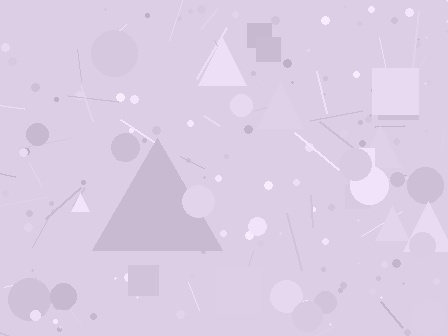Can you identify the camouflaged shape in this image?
The camouflaged shape is a triangle.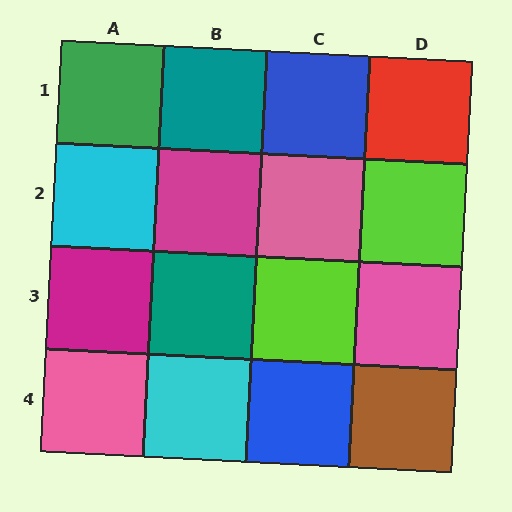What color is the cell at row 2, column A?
Cyan.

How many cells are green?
1 cell is green.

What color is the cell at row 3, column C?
Lime.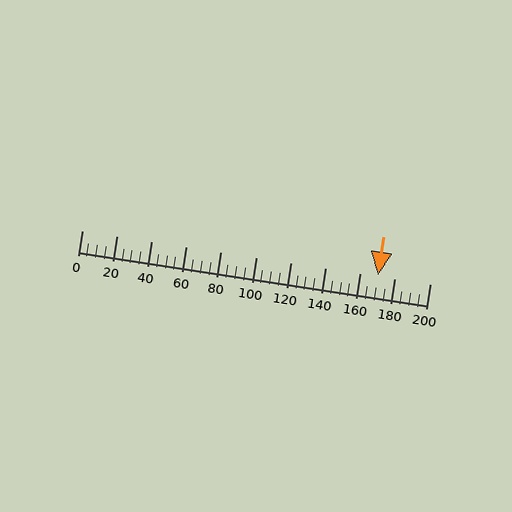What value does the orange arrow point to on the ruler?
The orange arrow points to approximately 170.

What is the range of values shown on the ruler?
The ruler shows values from 0 to 200.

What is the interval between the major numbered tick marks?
The major tick marks are spaced 20 units apart.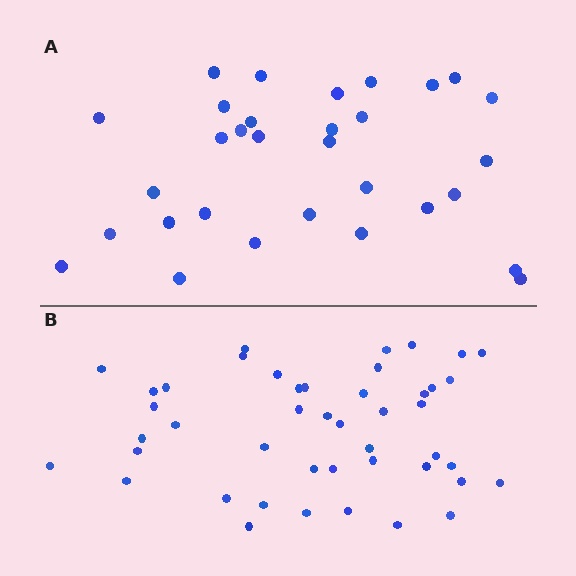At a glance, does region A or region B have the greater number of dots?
Region B (the bottom region) has more dots.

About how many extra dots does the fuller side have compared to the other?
Region B has approximately 15 more dots than region A.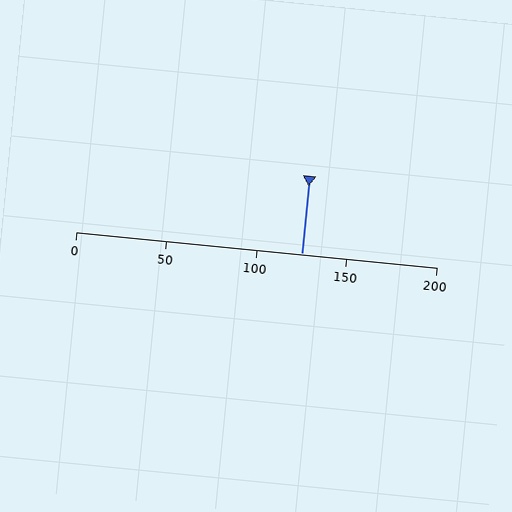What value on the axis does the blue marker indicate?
The marker indicates approximately 125.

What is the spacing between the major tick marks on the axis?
The major ticks are spaced 50 apart.